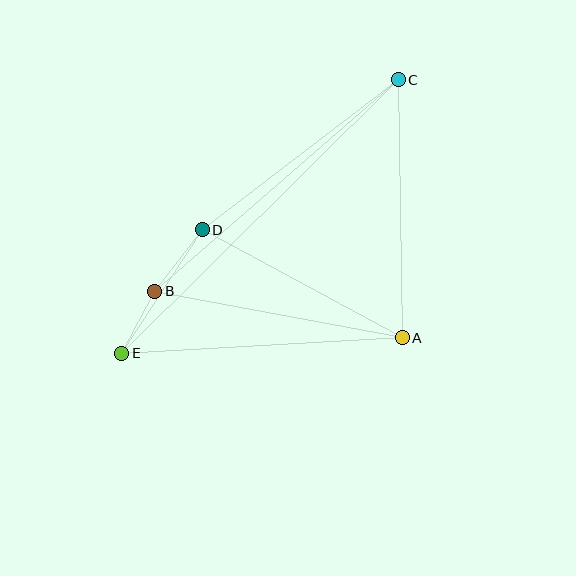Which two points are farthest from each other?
Points C and E are farthest from each other.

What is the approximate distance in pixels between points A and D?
The distance between A and D is approximately 228 pixels.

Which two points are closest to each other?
Points B and E are closest to each other.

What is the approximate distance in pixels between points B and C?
The distance between B and C is approximately 322 pixels.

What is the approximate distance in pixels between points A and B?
The distance between A and B is approximately 252 pixels.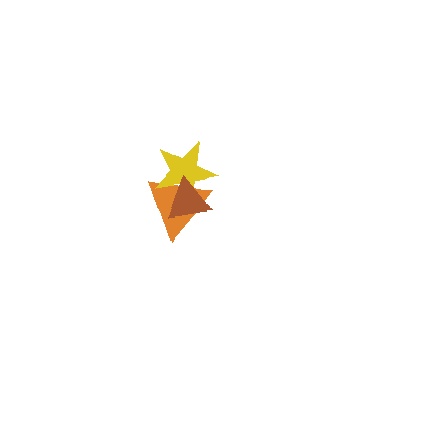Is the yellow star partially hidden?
Yes, it is partially covered by another shape.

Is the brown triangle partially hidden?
No, no other shape covers it.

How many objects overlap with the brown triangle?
2 objects overlap with the brown triangle.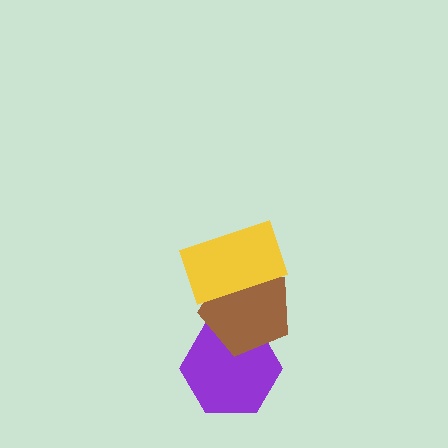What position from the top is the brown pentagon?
The brown pentagon is 2nd from the top.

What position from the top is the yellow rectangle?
The yellow rectangle is 1st from the top.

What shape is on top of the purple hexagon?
The brown pentagon is on top of the purple hexagon.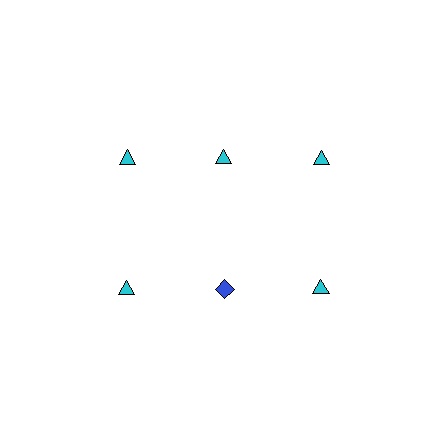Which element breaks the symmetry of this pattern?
The blue diamond in the second row, second from left column breaks the symmetry. All other shapes are cyan triangles.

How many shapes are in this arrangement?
There are 6 shapes arranged in a grid pattern.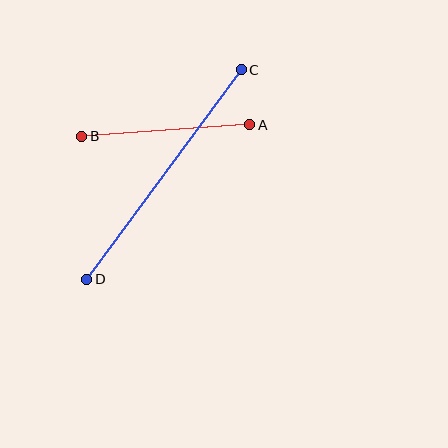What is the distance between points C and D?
The distance is approximately 260 pixels.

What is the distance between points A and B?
The distance is approximately 168 pixels.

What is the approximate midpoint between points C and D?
The midpoint is at approximately (164, 174) pixels.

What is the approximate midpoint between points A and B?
The midpoint is at approximately (166, 130) pixels.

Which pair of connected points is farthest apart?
Points C and D are farthest apart.